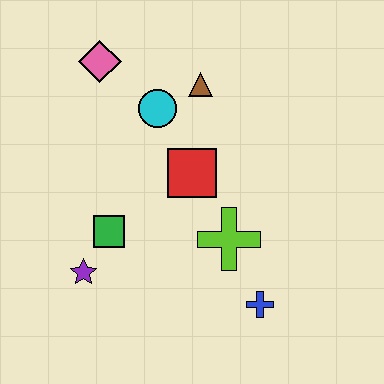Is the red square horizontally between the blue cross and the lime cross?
No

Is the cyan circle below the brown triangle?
Yes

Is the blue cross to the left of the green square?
No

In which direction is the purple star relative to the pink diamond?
The purple star is below the pink diamond.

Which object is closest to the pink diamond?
The cyan circle is closest to the pink diamond.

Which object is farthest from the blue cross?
The pink diamond is farthest from the blue cross.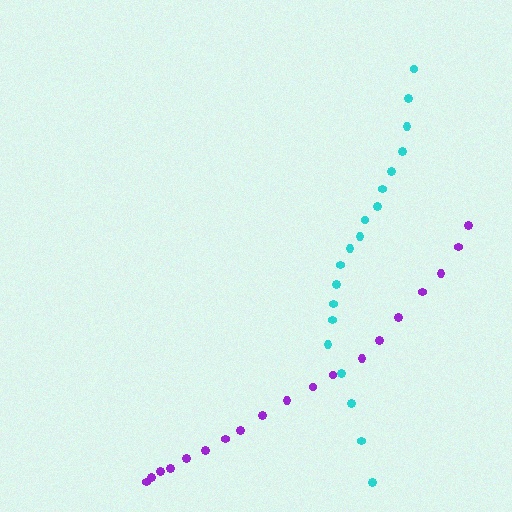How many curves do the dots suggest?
There are 2 distinct paths.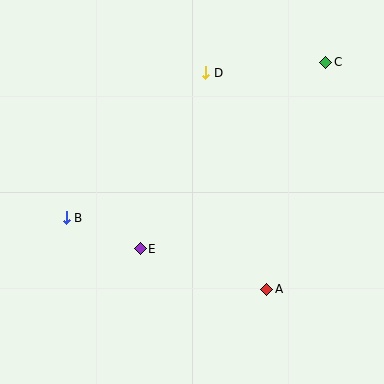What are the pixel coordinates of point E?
Point E is at (140, 249).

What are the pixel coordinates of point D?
Point D is at (206, 73).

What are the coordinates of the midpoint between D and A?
The midpoint between D and A is at (236, 181).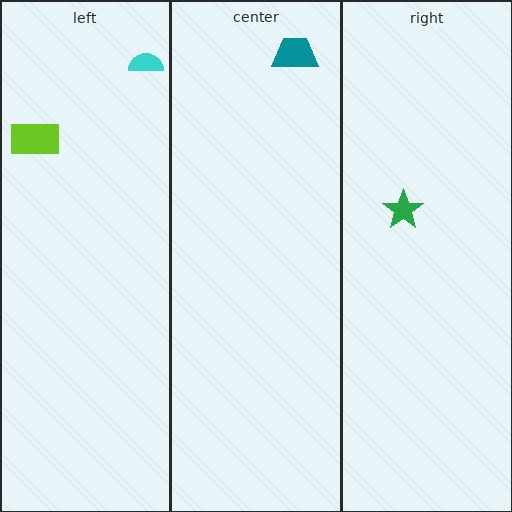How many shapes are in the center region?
1.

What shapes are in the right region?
The green star.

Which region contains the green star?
The right region.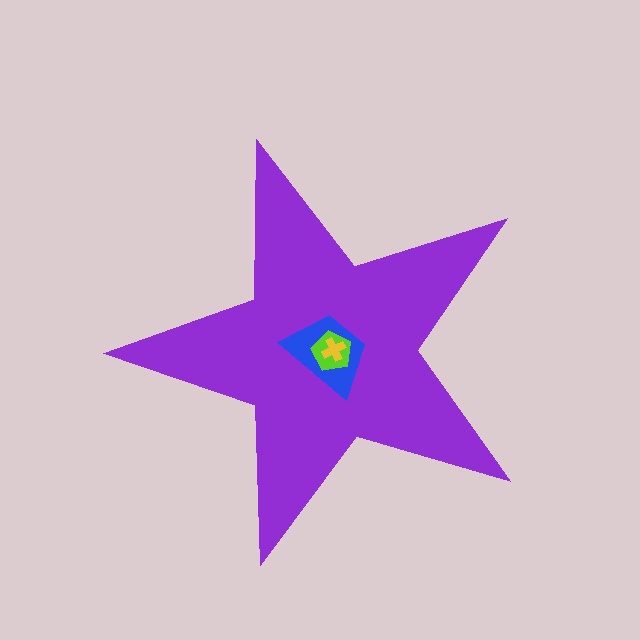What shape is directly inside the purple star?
The blue trapezoid.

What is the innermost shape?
The yellow cross.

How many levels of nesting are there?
4.